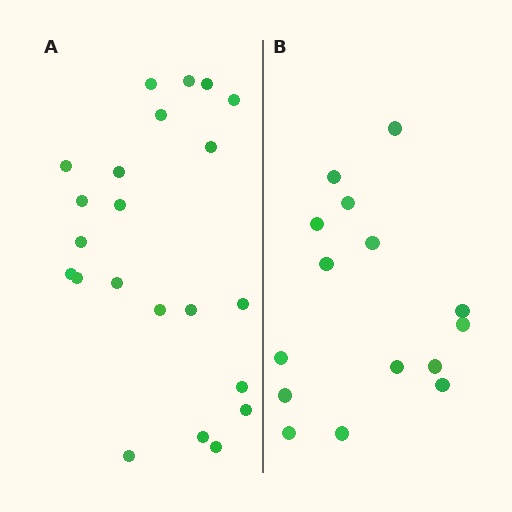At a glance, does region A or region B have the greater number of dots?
Region A (the left region) has more dots.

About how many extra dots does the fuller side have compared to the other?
Region A has roughly 8 or so more dots than region B.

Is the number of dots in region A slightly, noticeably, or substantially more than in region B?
Region A has substantially more. The ratio is roughly 1.5 to 1.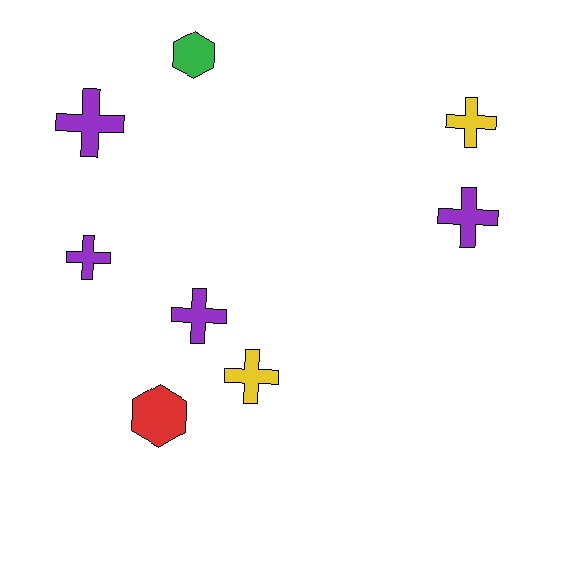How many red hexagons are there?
There is 1 red hexagon.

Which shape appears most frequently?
Cross, with 6 objects.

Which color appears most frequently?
Purple, with 4 objects.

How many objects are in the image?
There are 8 objects.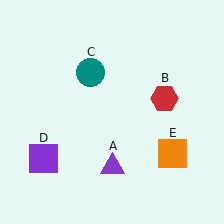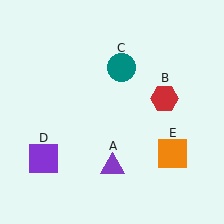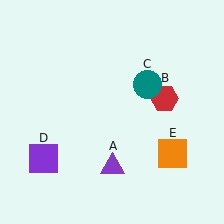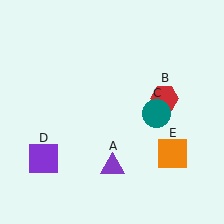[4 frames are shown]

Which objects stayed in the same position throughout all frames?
Purple triangle (object A) and red hexagon (object B) and purple square (object D) and orange square (object E) remained stationary.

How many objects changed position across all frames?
1 object changed position: teal circle (object C).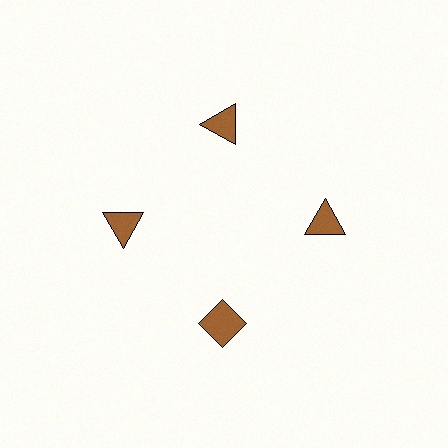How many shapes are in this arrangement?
There are 4 shapes arranged in a ring pattern.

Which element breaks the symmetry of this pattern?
The brown diamond at roughly the 6 o'clock position breaks the symmetry. All other shapes are brown triangles.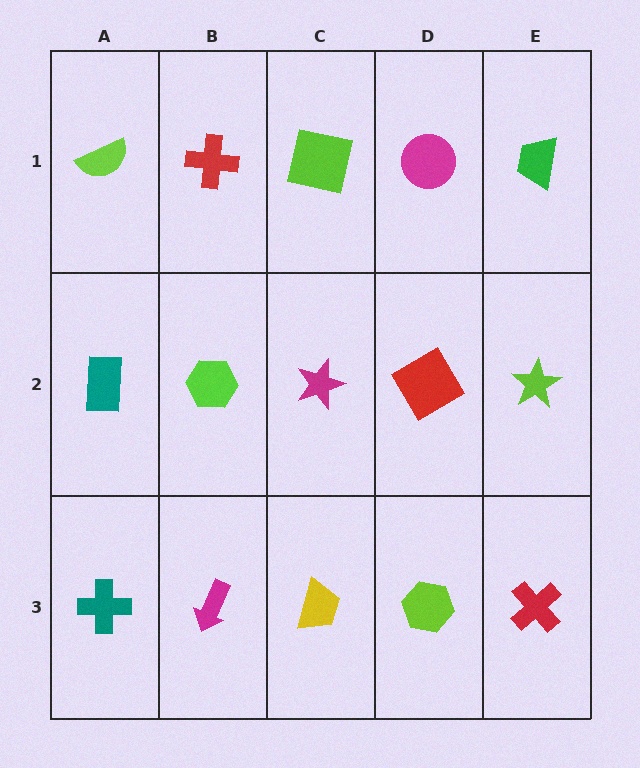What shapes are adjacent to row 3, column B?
A lime hexagon (row 2, column B), a teal cross (row 3, column A), a yellow trapezoid (row 3, column C).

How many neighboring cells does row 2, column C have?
4.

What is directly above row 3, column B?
A lime hexagon.